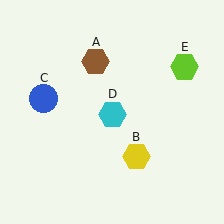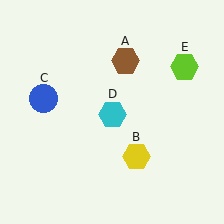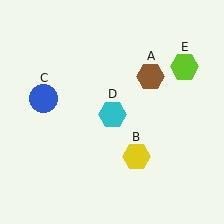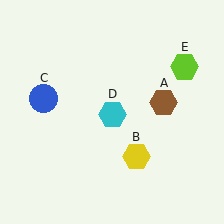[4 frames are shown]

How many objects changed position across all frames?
1 object changed position: brown hexagon (object A).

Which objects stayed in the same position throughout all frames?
Yellow hexagon (object B) and blue circle (object C) and cyan hexagon (object D) and lime hexagon (object E) remained stationary.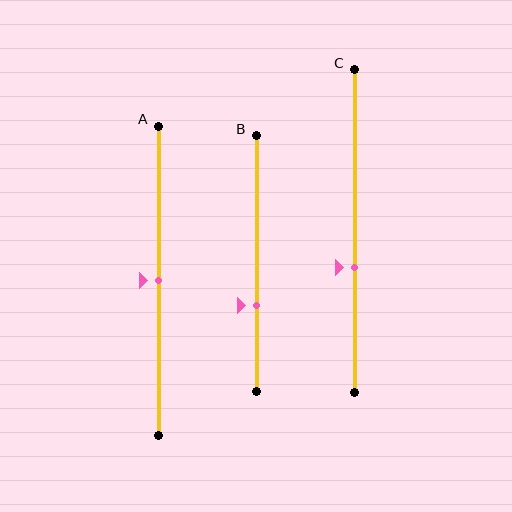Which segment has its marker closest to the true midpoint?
Segment A has its marker closest to the true midpoint.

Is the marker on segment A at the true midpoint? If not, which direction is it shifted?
Yes, the marker on segment A is at the true midpoint.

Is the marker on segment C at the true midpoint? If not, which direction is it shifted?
No, the marker on segment C is shifted downward by about 11% of the segment length.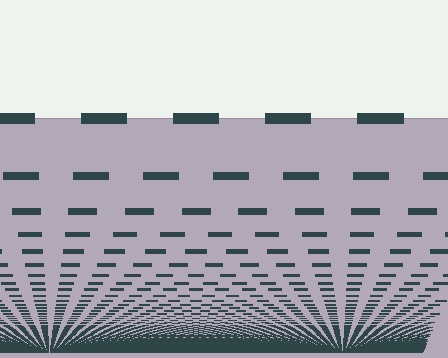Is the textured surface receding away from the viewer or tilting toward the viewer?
The surface appears to tilt toward the viewer. Texture elements get larger and sparser toward the top.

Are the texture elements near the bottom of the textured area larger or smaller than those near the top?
Smaller. The gradient is inverted — elements near the bottom are smaller and denser.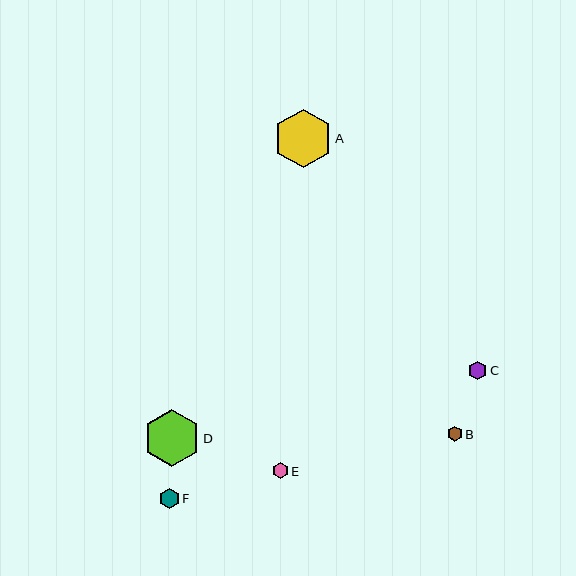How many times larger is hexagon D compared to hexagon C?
Hexagon D is approximately 3.1 times the size of hexagon C.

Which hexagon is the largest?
Hexagon A is the largest with a size of approximately 58 pixels.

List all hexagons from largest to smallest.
From largest to smallest: A, D, F, C, E, B.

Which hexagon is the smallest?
Hexagon B is the smallest with a size of approximately 15 pixels.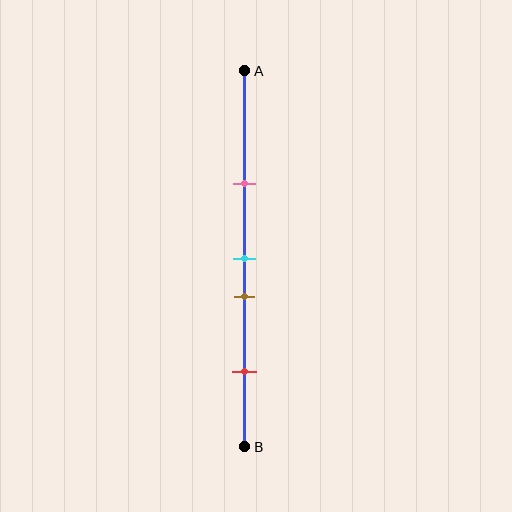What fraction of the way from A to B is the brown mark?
The brown mark is approximately 60% (0.6) of the way from A to B.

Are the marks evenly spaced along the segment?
No, the marks are not evenly spaced.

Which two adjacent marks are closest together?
The cyan and brown marks are the closest adjacent pair.